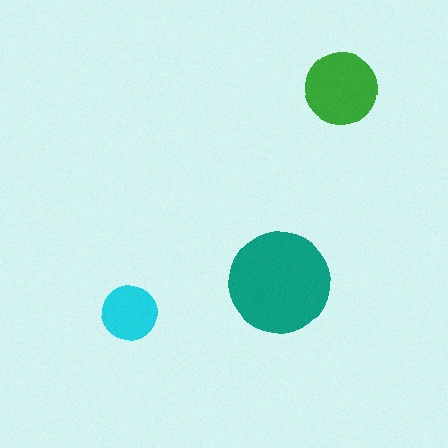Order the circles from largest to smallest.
the teal one, the green one, the cyan one.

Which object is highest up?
The green circle is topmost.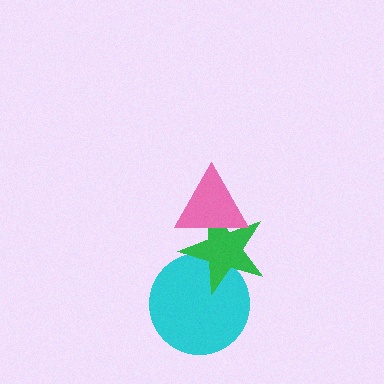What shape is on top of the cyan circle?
The green star is on top of the cyan circle.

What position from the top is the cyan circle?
The cyan circle is 3rd from the top.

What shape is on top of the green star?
The pink triangle is on top of the green star.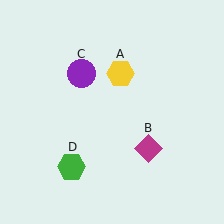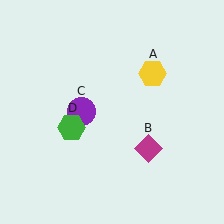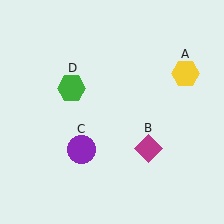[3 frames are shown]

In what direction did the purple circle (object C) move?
The purple circle (object C) moved down.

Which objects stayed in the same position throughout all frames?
Magenta diamond (object B) remained stationary.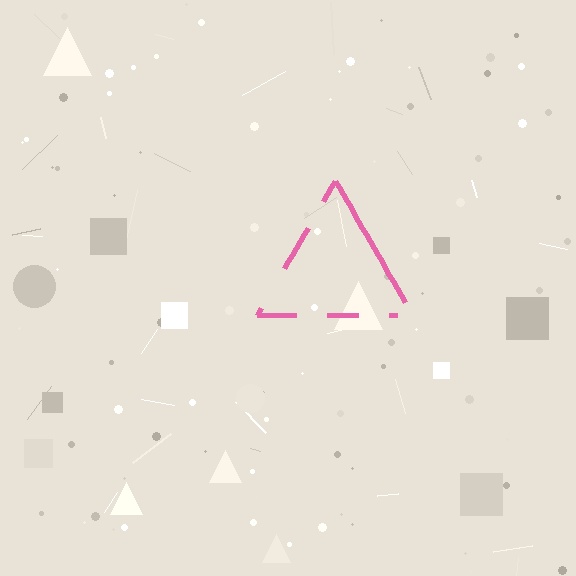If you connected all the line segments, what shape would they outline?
They would outline a triangle.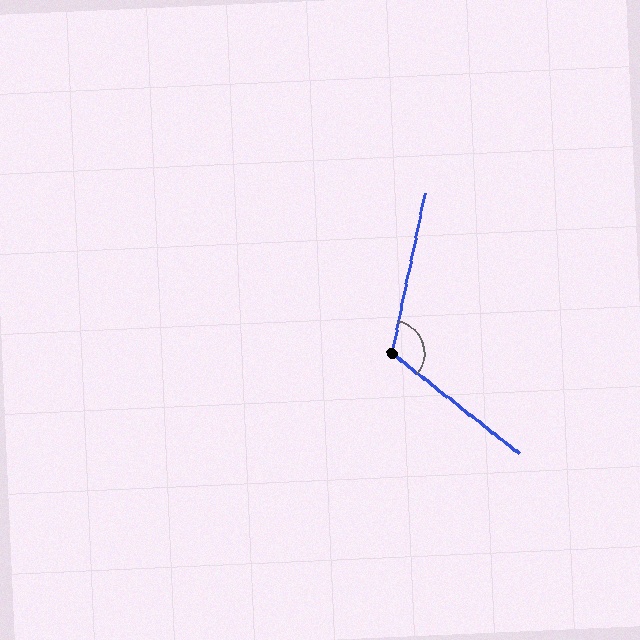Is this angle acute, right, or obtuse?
It is obtuse.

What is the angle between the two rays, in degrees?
Approximately 116 degrees.